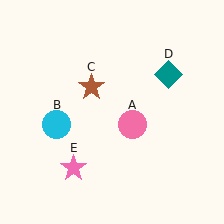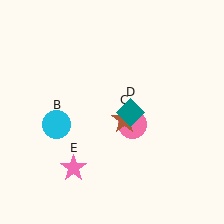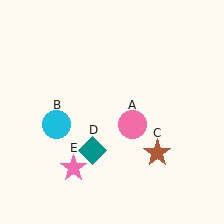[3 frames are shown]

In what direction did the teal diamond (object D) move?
The teal diamond (object D) moved down and to the left.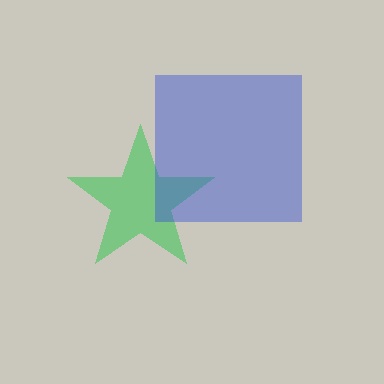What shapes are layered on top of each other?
The layered shapes are: a green star, a blue square.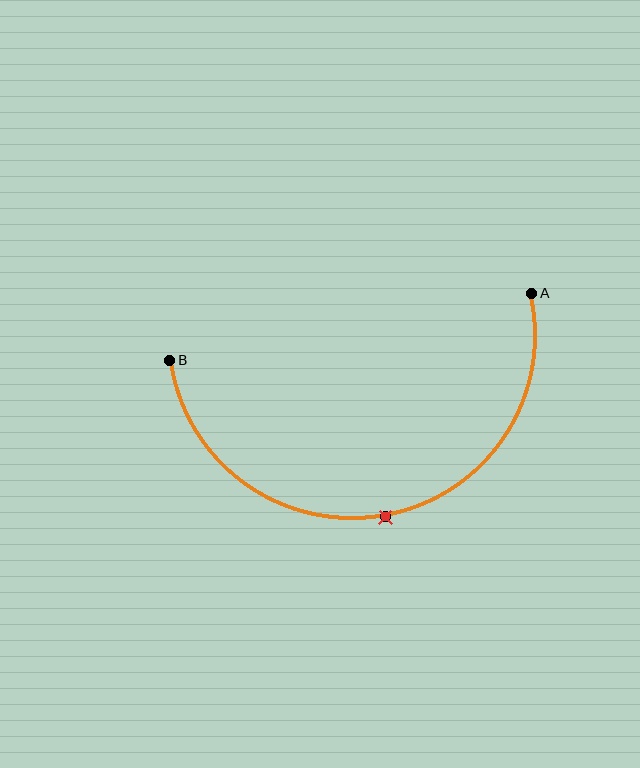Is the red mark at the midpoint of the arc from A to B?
Yes. The red mark lies on the arc at equal arc-length from both A and B — it is the arc midpoint.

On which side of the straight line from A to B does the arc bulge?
The arc bulges below the straight line connecting A and B.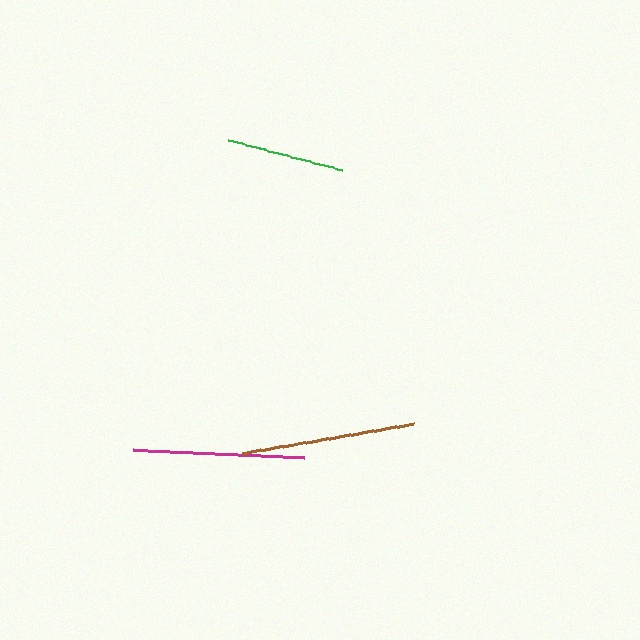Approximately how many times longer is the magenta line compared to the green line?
The magenta line is approximately 1.5 times the length of the green line.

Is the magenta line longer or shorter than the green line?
The magenta line is longer than the green line.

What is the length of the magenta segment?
The magenta segment is approximately 171 pixels long.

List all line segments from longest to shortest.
From longest to shortest: brown, magenta, green.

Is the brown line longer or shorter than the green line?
The brown line is longer than the green line.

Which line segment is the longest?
The brown line is the longest at approximately 174 pixels.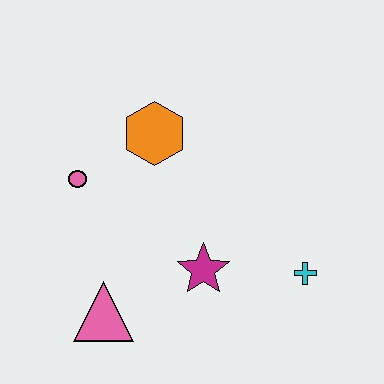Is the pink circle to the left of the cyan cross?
Yes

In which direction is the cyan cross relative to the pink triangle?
The cyan cross is to the right of the pink triangle.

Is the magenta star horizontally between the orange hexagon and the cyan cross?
Yes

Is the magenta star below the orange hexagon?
Yes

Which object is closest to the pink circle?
The orange hexagon is closest to the pink circle.